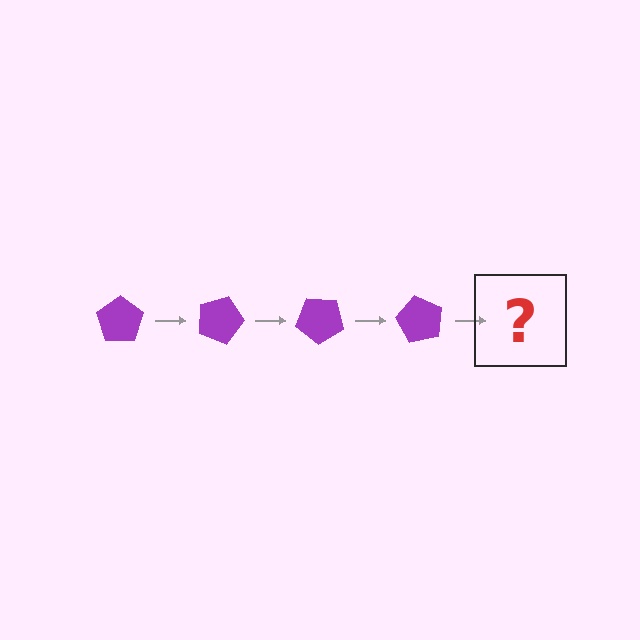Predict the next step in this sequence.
The next step is a purple pentagon rotated 80 degrees.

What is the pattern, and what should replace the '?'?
The pattern is that the pentagon rotates 20 degrees each step. The '?' should be a purple pentagon rotated 80 degrees.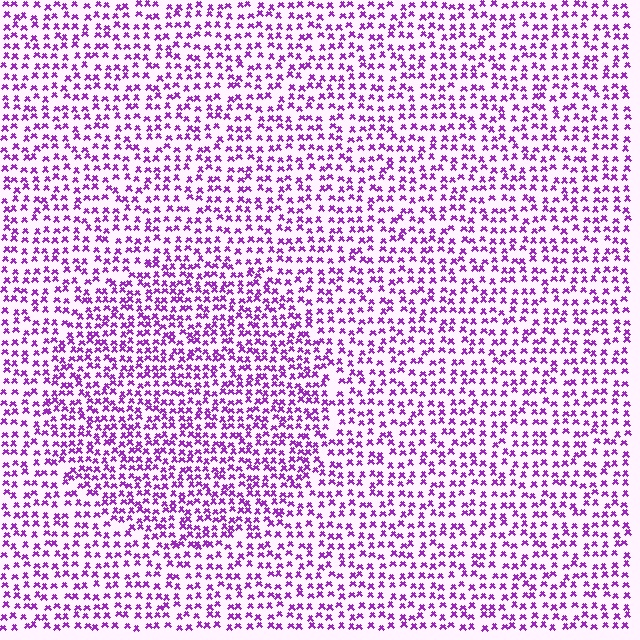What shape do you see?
I see a circle.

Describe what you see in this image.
The image contains small purple elements arranged at two different densities. A circle-shaped region is visible where the elements are more densely packed than the surrounding area.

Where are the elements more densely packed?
The elements are more densely packed inside the circle boundary.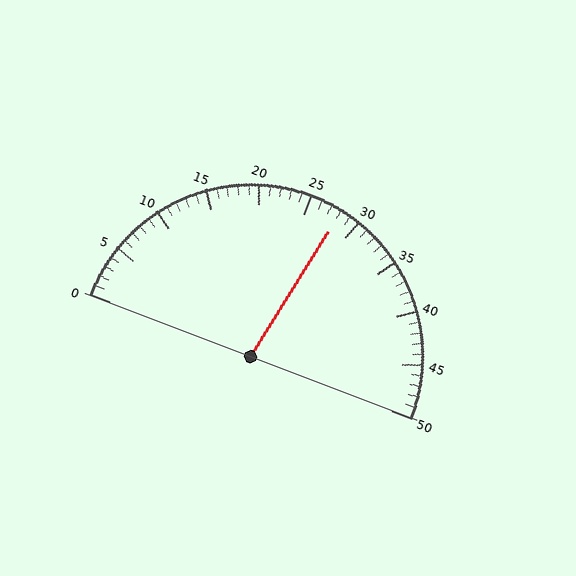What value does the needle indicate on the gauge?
The needle indicates approximately 28.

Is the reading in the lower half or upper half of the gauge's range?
The reading is in the upper half of the range (0 to 50).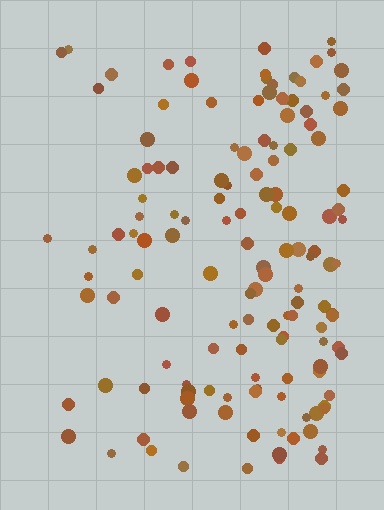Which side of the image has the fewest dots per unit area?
The left.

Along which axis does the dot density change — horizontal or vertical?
Horizontal.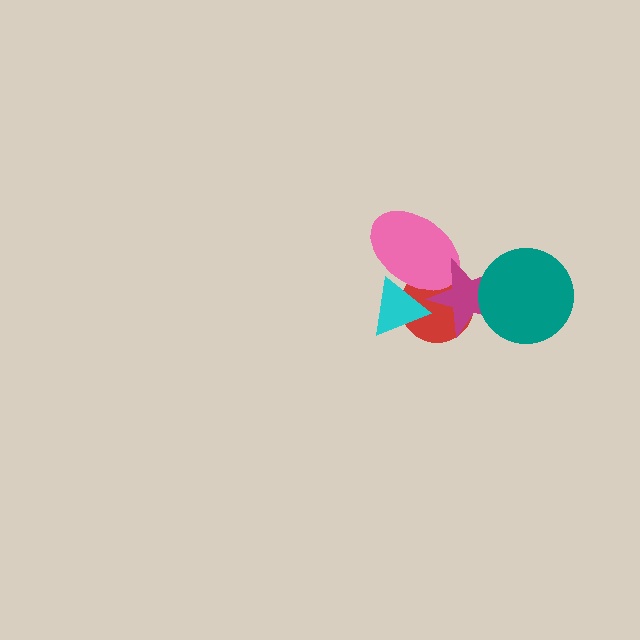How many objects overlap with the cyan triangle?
2 objects overlap with the cyan triangle.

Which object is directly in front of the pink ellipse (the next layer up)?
The cyan triangle is directly in front of the pink ellipse.